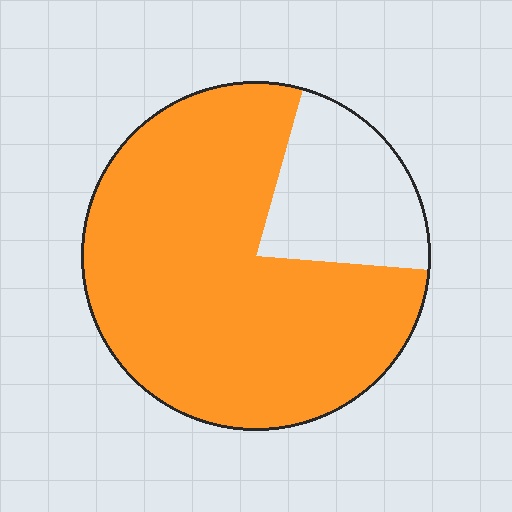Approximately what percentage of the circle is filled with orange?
Approximately 80%.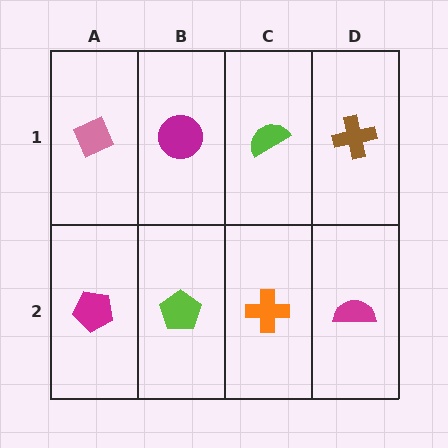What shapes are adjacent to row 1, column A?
A magenta pentagon (row 2, column A), a magenta circle (row 1, column B).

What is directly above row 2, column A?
A pink diamond.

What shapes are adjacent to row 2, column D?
A brown cross (row 1, column D), an orange cross (row 2, column C).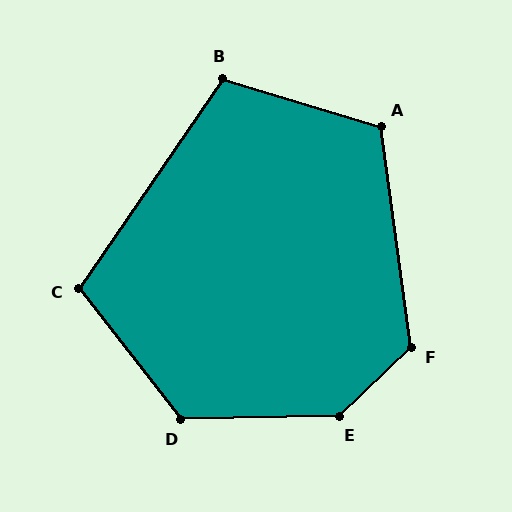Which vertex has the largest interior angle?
E, at approximately 138 degrees.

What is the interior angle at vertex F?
Approximately 126 degrees (obtuse).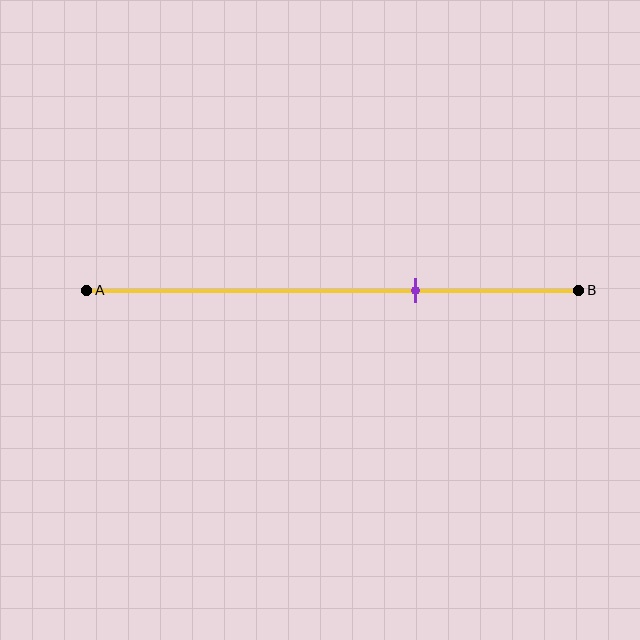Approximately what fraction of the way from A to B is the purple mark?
The purple mark is approximately 65% of the way from A to B.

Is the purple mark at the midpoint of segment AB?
No, the mark is at about 65% from A, not at the 50% midpoint.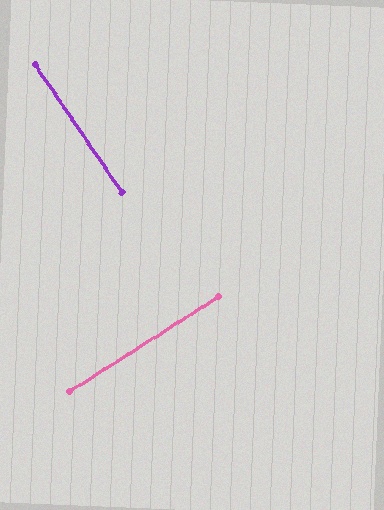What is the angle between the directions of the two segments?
Approximately 89 degrees.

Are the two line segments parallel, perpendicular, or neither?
Perpendicular — they meet at approximately 89°.